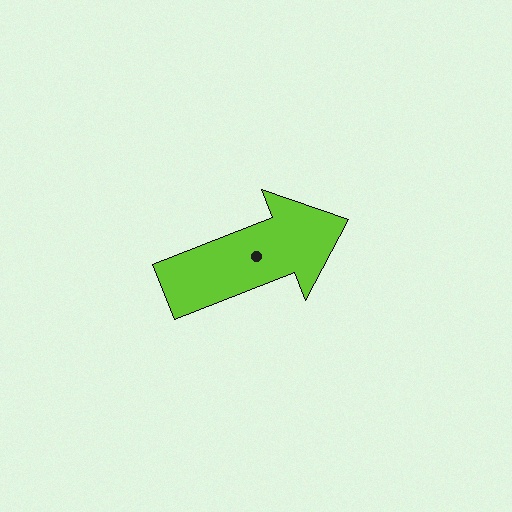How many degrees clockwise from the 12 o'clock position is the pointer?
Approximately 69 degrees.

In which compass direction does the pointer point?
East.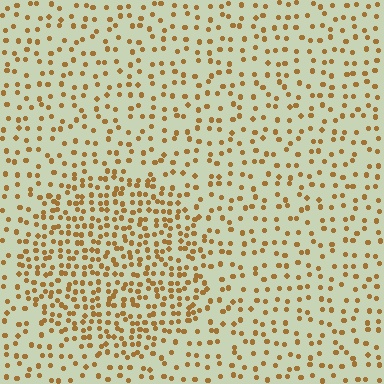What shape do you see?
I see a circle.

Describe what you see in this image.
The image contains small brown elements arranged at two different densities. A circle-shaped region is visible where the elements are more densely packed than the surrounding area.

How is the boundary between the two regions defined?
The boundary is defined by a change in element density (approximately 2.0x ratio). All elements are the same color, size, and shape.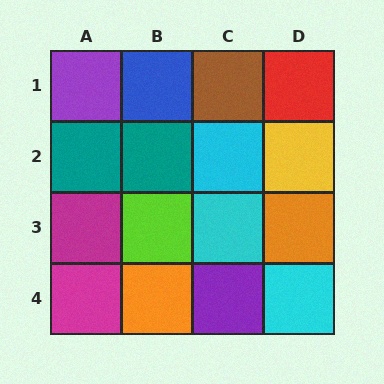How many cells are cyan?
3 cells are cyan.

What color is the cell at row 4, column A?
Magenta.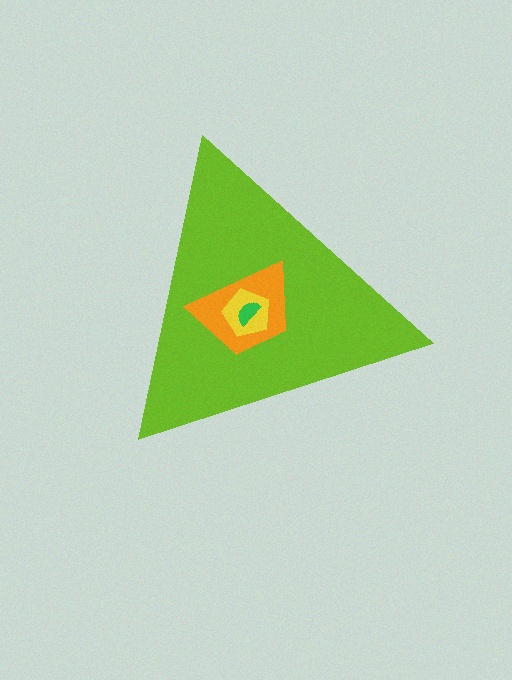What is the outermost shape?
The lime triangle.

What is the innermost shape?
The green semicircle.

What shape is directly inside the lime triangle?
The orange trapezoid.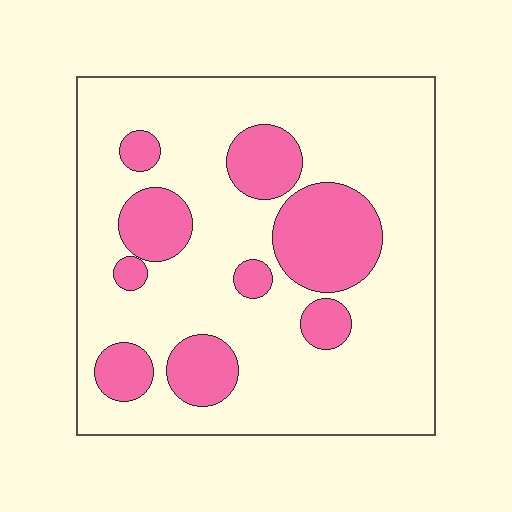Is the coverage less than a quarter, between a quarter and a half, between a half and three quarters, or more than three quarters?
Less than a quarter.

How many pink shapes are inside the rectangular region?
9.